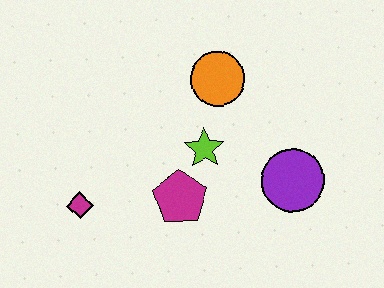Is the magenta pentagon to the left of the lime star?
Yes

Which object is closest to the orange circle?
The lime star is closest to the orange circle.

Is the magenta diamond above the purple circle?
No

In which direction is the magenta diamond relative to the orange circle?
The magenta diamond is to the left of the orange circle.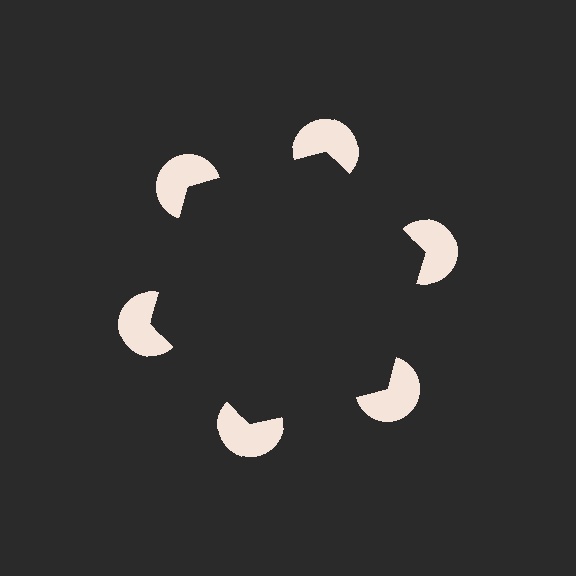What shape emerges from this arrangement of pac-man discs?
An illusory hexagon — its edges are inferred from the aligned wedge cuts in the pac-man discs, not physically drawn.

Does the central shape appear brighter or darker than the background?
It typically appears slightly darker than the background, even though no actual brightness change is drawn.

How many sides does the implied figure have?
6 sides.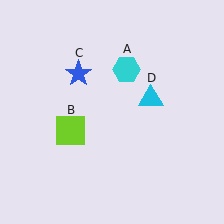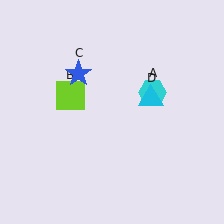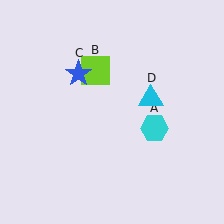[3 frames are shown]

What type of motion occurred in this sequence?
The cyan hexagon (object A), lime square (object B) rotated clockwise around the center of the scene.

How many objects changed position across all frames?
2 objects changed position: cyan hexagon (object A), lime square (object B).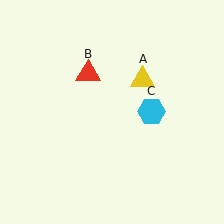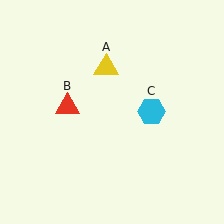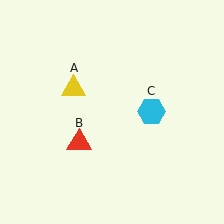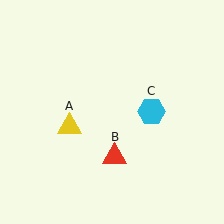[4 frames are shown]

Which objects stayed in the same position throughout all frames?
Cyan hexagon (object C) remained stationary.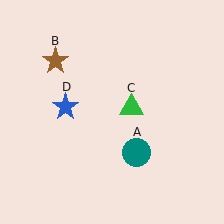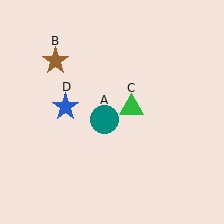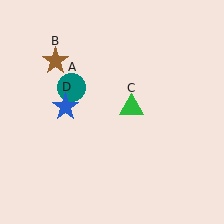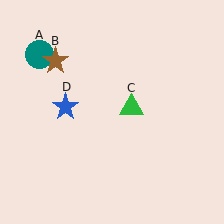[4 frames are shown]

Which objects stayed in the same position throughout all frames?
Brown star (object B) and green triangle (object C) and blue star (object D) remained stationary.